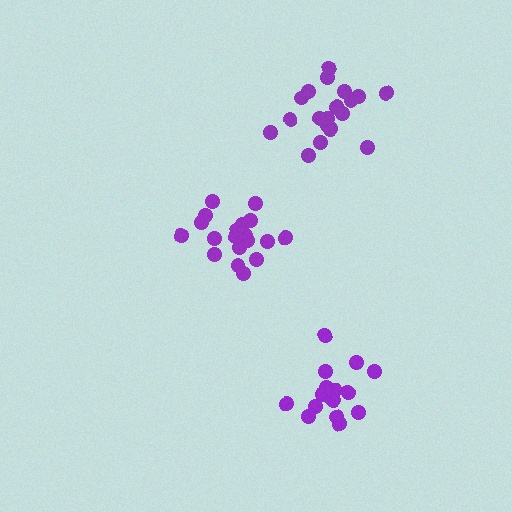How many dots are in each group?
Group 1: 19 dots, Group 2: 19 dots, Group 3: 16 dots (54 total).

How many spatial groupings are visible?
There are 3 spatial groupings.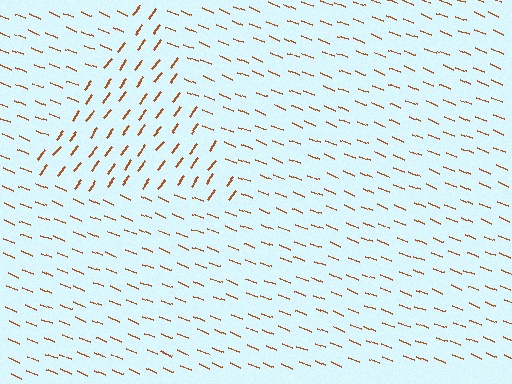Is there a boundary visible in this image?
Yes, there is a texture boundary formed by a change in line orientation.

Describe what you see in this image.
The image is filled with small brown line segments. A triangle region in the image has lines oriented differently from the surrounding lines, creating a visible texture boundary.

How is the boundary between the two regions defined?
The boundary is defined purely by a change in line orientation (approximately 75 degrees difference). All lines are the same color and thickness.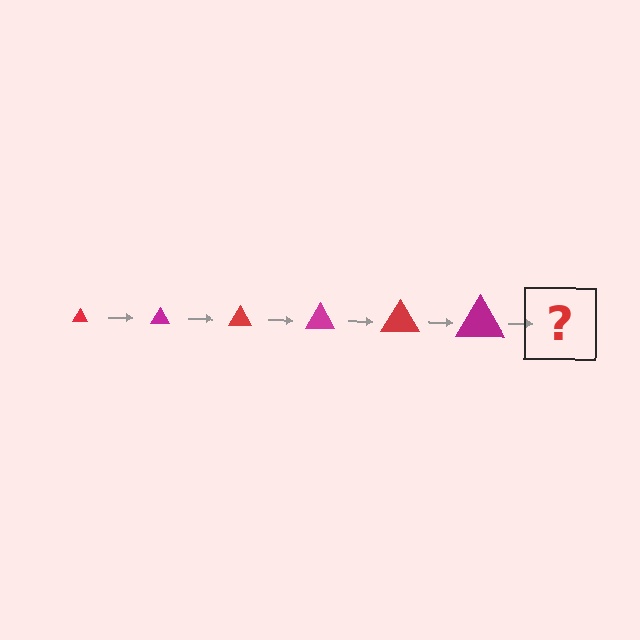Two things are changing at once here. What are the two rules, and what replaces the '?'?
The two rules are that the triangle grows larger each step and the color cycles through red and magenta. The '?' should be a red triangle, larger than the previous one.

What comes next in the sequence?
The next element should be a red triangle, larger than the previous one.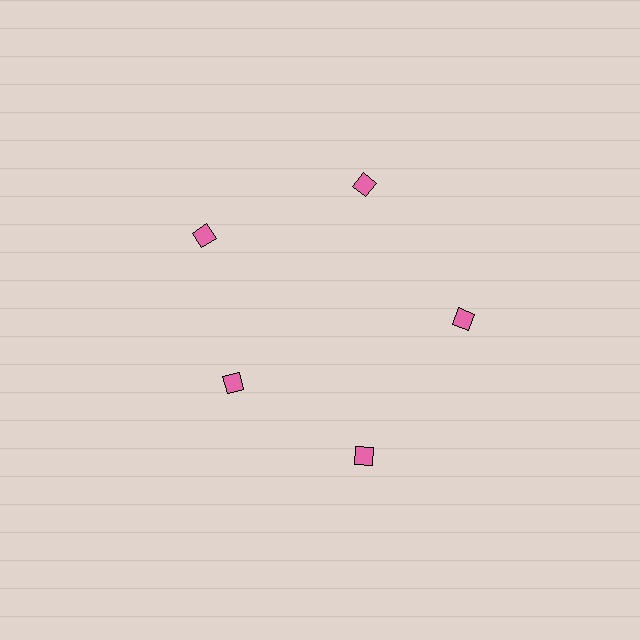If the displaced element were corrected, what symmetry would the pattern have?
It would have 5-fold rotational symmetry — the pattern would map onto itself every 72 degrees.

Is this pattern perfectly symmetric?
No. The 5 pink diamonds are arranged in a ring, but one element near the 8 o'clock position is pulled inward toward the center, breaking the 5-fold rotational symmetry.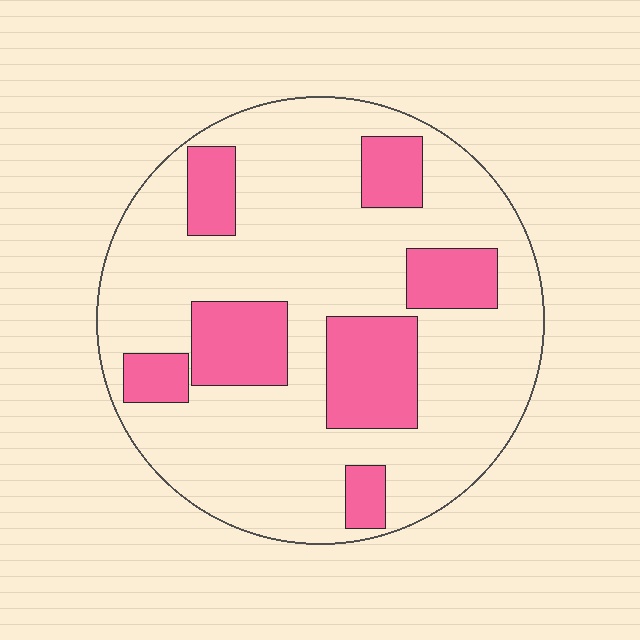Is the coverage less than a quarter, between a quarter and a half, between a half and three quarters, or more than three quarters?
Less than a quarter.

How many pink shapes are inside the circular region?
7.